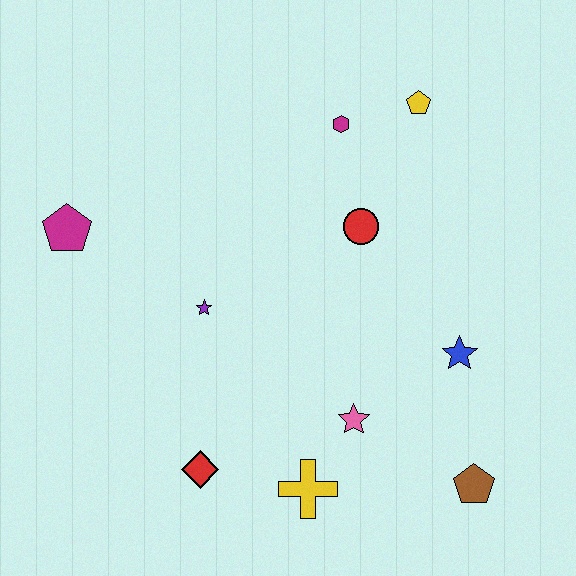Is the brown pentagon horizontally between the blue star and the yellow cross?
No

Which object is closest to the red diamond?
The yellow cross is closest to the red diamond.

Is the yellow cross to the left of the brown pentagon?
Yes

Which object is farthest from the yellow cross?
The yellow pentagon is farthest from the yellow cross.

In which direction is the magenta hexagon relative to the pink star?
The magenta hexagon is above the pink star.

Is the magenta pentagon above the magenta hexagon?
No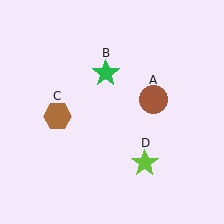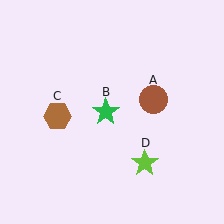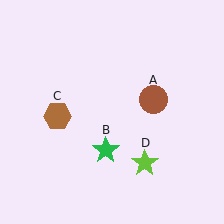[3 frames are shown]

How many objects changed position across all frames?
1 object changed position: green star (object B).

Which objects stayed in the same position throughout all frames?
Brown circle (object A) and brown hexagon (object C) and lime star (object D) remained stationary.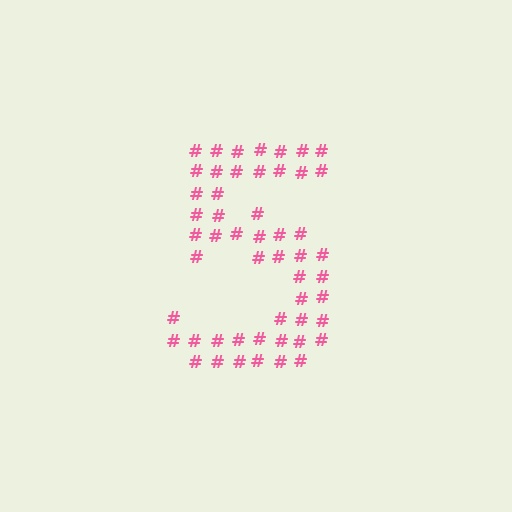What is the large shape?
The large shape is the digit 5.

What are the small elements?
The small elements are hash symbols.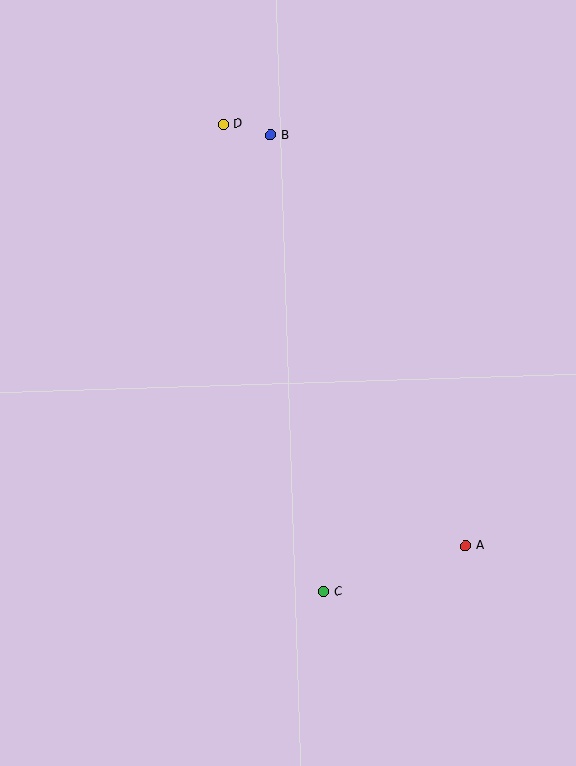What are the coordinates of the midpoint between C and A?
The midpoint between C and A is at (395, 568).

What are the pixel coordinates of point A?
Point A is at (466, 545).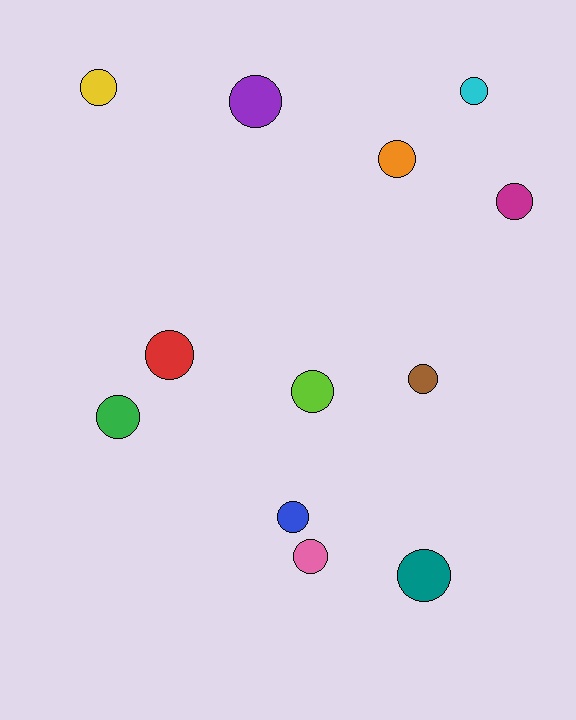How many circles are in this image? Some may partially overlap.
There are 12 circles.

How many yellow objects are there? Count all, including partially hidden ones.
There is 1 yellow object.